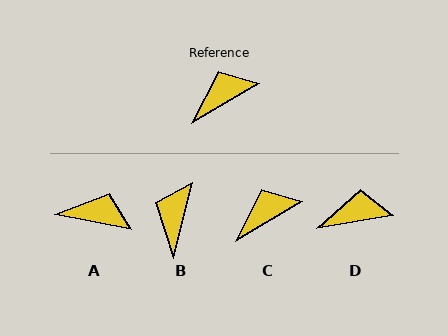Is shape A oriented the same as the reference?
No, it is off by about 42 degrees.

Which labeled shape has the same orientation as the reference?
C.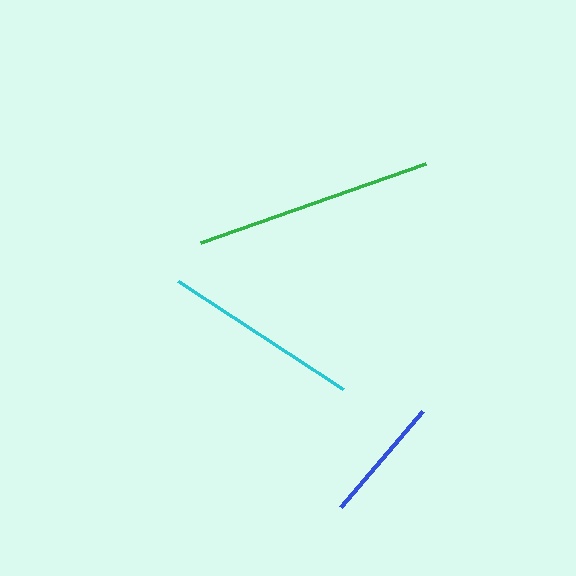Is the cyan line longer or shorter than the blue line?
The cyan line is longer than the blue line.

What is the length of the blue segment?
The blue segment is approximately 127 pixels long.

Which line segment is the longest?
The green line is the longest at approximately 239 pixels.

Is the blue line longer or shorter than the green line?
The green line is longer than the blue line.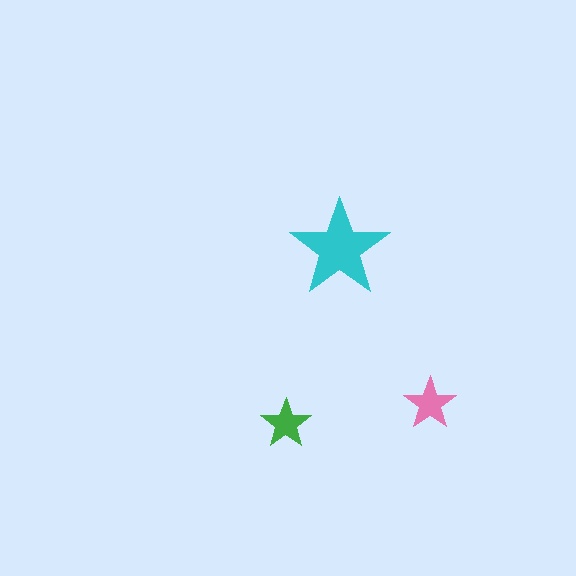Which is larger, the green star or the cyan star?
The cyan one.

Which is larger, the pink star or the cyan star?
The cyan one.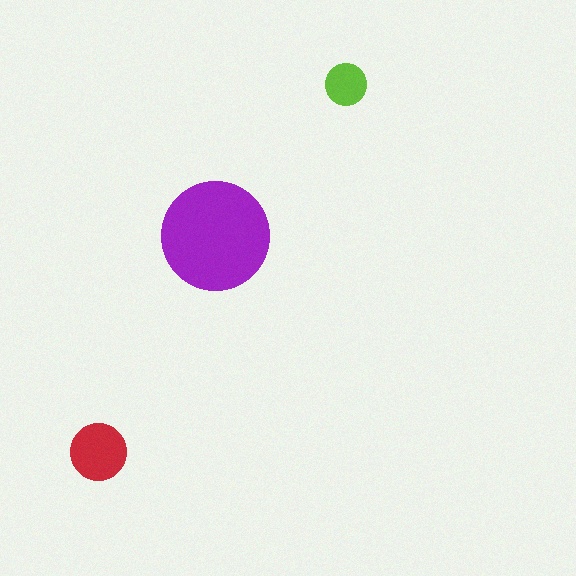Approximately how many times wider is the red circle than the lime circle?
About 1.5 times wider.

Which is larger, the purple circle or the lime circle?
The purple one.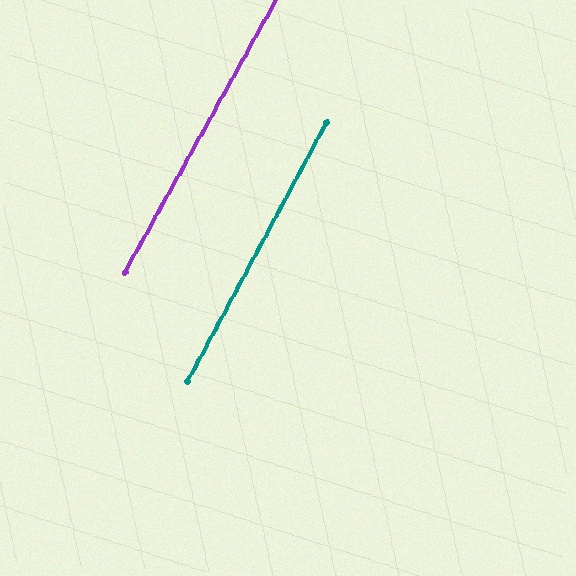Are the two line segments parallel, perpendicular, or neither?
Parallel — their directions differ by only 0.7°.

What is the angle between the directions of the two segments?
Approximately 1 degree.